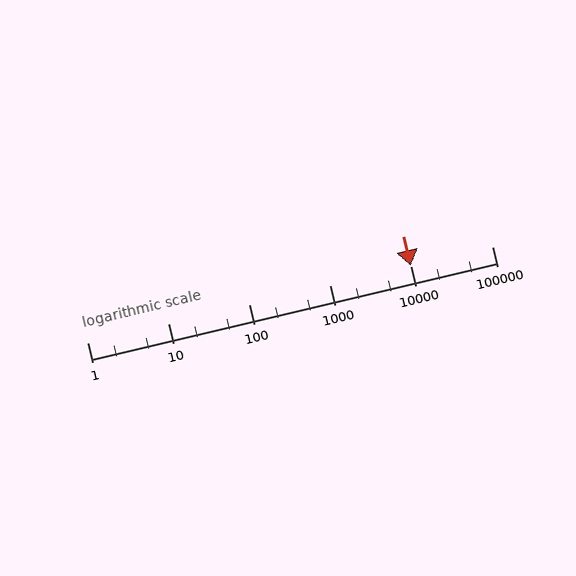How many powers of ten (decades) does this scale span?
The scale spans 5 decades, from 1 to 100000.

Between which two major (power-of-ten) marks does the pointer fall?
The pointer is between 1000 and 10000.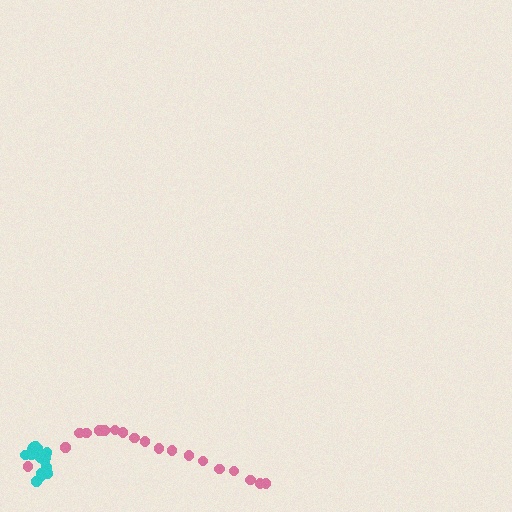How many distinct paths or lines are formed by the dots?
There are 2 distinct paths.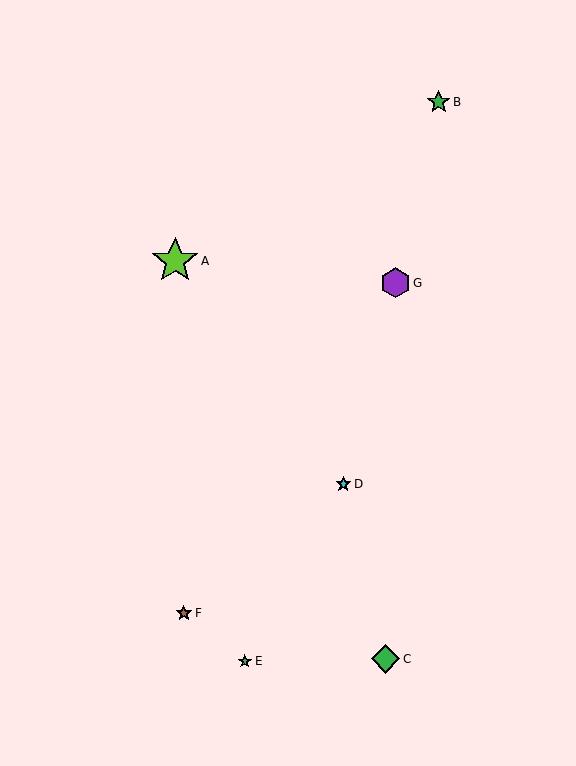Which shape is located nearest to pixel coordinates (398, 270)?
The purple hexagon (labeled G) at (395, 283) is nearest to that location.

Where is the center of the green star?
The center of the green star is at (439, 102).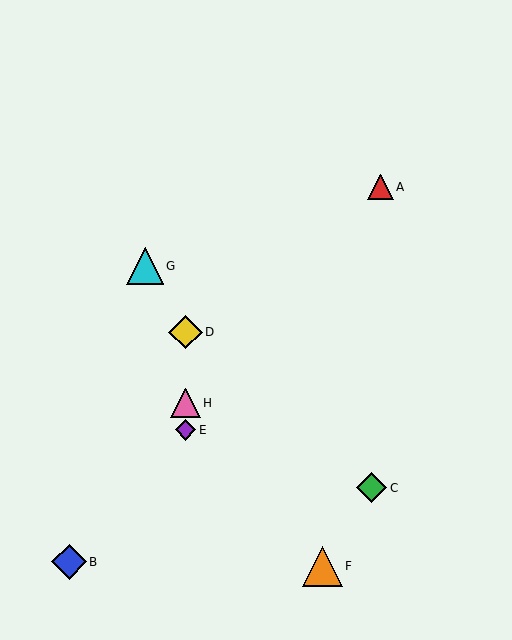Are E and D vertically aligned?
Yes, both are at x≈185.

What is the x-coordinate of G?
Object G is at x≈145.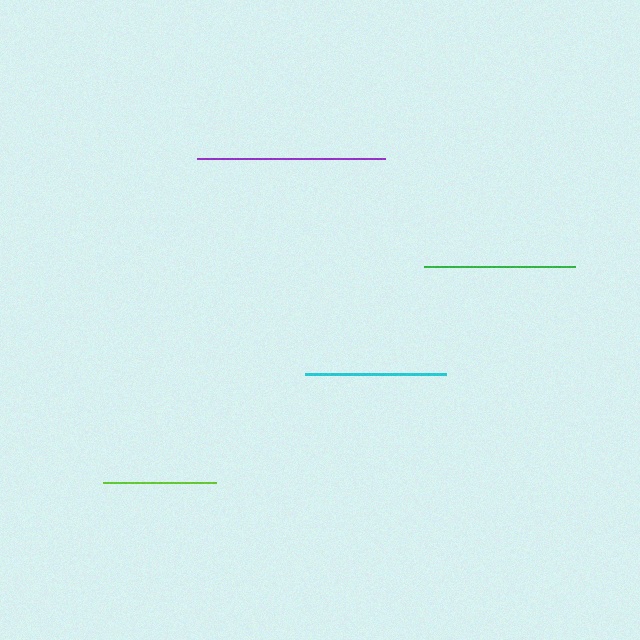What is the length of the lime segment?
The lime segment is approximately 113 pixels long.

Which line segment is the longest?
The purple line is the longest at approximately 188 pixels.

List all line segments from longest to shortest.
From longest to shortest: purple, green, cyan, lime.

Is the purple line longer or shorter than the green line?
The purple line is longer than the green line.